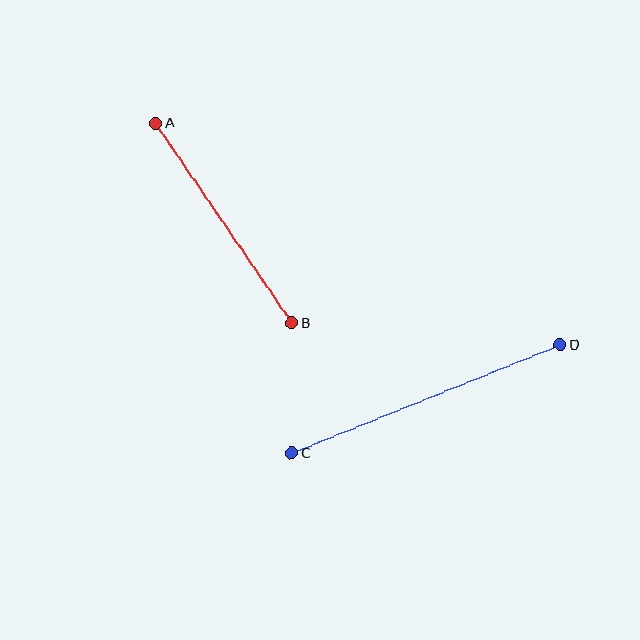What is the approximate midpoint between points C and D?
The midpoint is at approximately (426, 399) pixels.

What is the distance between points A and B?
The distance is approximately 242 pixels.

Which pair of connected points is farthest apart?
Points C and D are farthest apart.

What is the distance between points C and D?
The distance is approximately 290 pixels.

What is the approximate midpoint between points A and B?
The midpoint is at approximately (224, 223) pixels.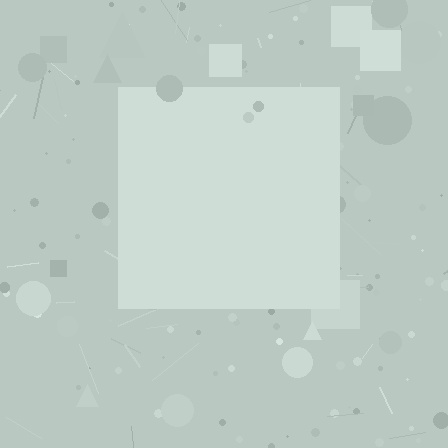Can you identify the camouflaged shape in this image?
The camouflaged shape is a square.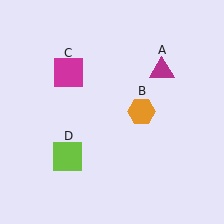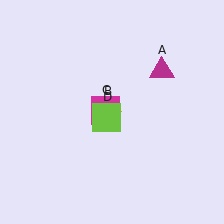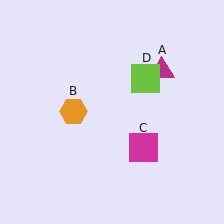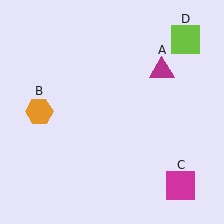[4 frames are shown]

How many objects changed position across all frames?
3 objects changed position: orange hexagon (object B), magenta square (object C), lime square (object D).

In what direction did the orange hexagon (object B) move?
The orange hexagon (object B) moved left.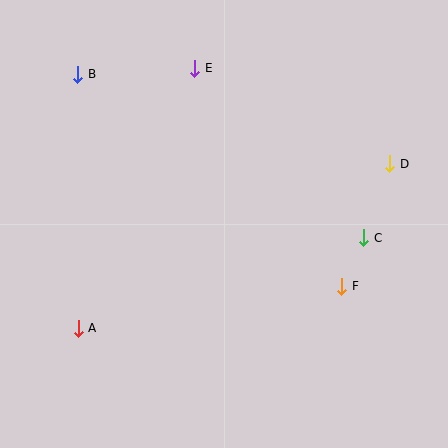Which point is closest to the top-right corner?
Point D is closest to the top-right corner.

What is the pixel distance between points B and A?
The distance between B and A is 254 pixels.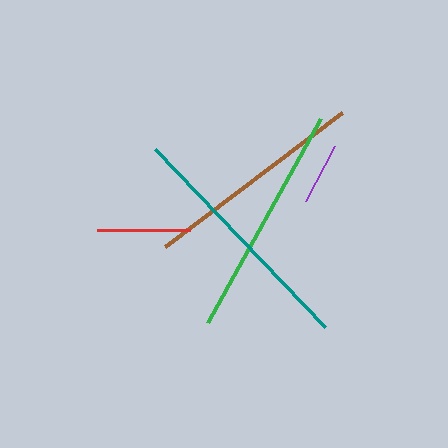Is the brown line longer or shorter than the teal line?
The teal line is longer than the brown line.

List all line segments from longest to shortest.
From longest to shortest: teal, green, brown, red, purple.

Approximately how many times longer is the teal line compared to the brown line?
The teal line is approximately 1.1 times the length of the brown line.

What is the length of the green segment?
The green segment is approximately 234 pixels long.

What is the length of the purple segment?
The purple segment is approximately 62 pixels long.